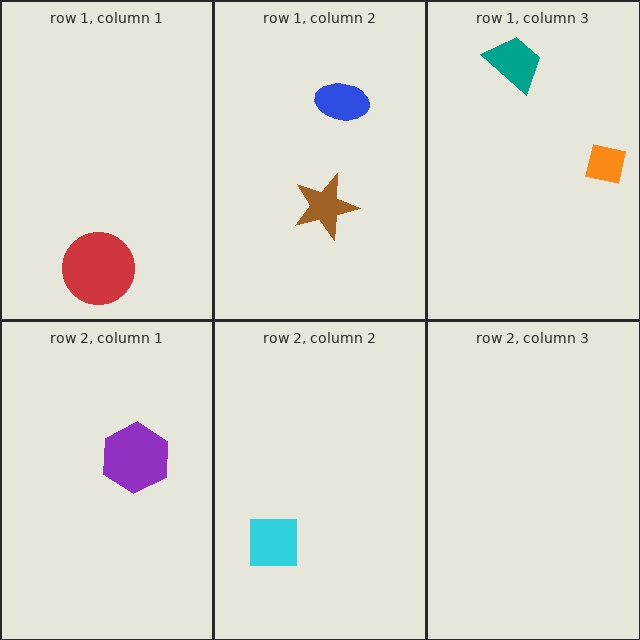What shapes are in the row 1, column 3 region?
The orange square, the teal trapezoid.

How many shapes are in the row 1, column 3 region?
2.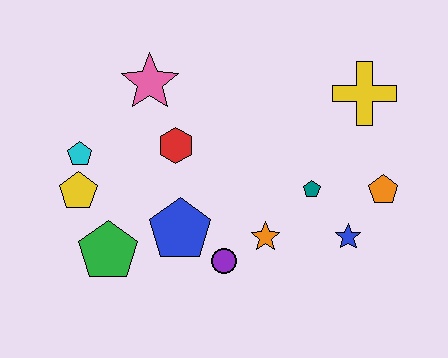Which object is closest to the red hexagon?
The pink star is closest to the red hexagon.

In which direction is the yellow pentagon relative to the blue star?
The yellow pentagon is to the left of the blue star.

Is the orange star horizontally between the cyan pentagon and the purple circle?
No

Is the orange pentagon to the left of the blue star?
No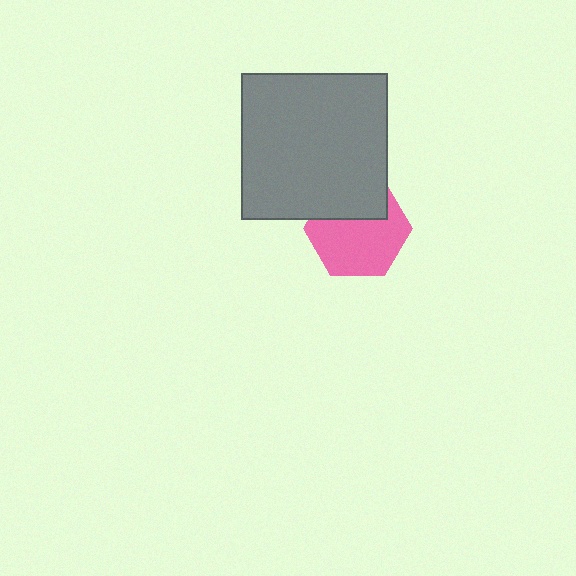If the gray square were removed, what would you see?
You would see the complete pink hexagon.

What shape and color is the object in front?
The object in front is a gray square.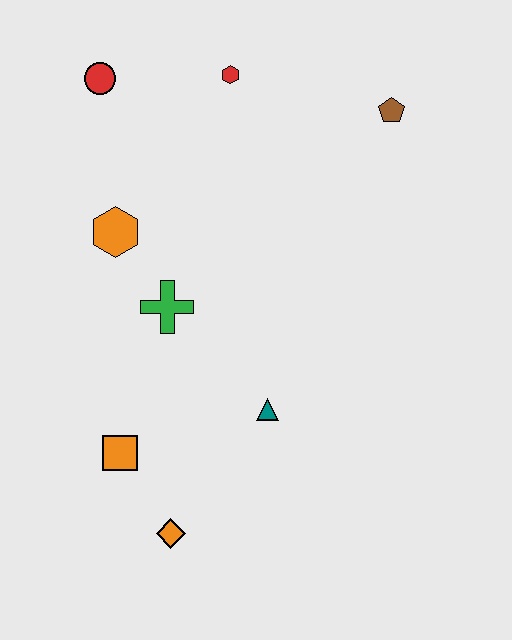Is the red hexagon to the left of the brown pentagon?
Yes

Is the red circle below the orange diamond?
No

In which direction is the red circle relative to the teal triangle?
The red circle is above the teal triangle.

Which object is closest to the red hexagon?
The red circle is closest to the red hexagon.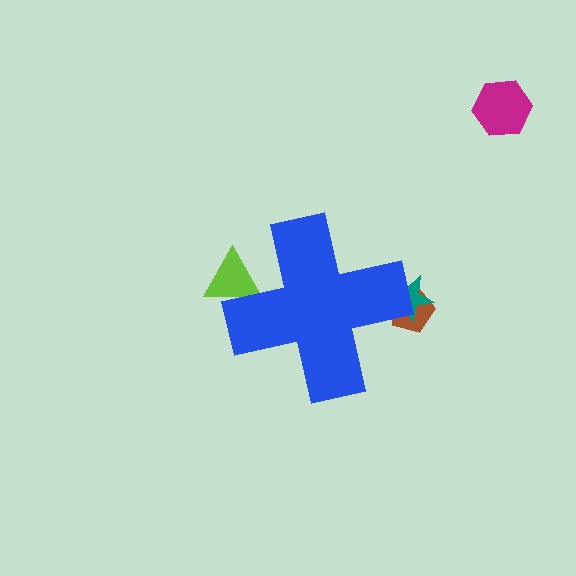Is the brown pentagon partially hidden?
Yes, the brown pentagon is partially hidden behind the blue cross.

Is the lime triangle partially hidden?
Yes, the lime triangle is partially hidden behind the blue cross.